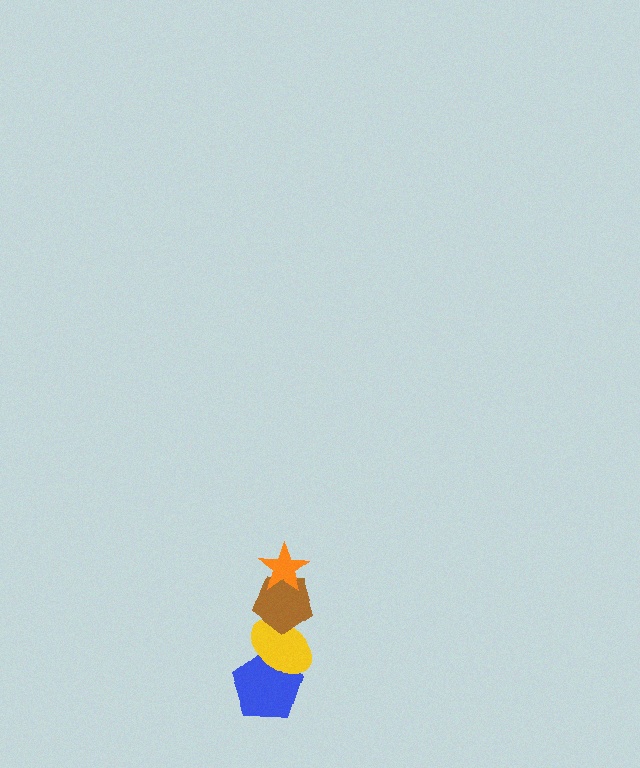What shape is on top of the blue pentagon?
The yellow ellipse is on top of the blue pentagon.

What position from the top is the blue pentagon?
The blue pentagon is 4th from the top.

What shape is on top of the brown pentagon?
The orange star is on top of the brown pentagon.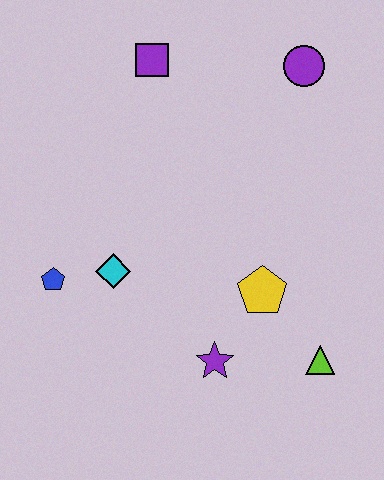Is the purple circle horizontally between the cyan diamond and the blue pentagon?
No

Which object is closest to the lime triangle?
The yellow pentagon is closest to the lime triangle.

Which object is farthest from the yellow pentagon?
The purple square is farthest from the yellow pentagon.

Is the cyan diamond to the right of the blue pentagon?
Yes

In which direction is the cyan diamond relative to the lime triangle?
The cyan diamond is to the left of the lime triangle.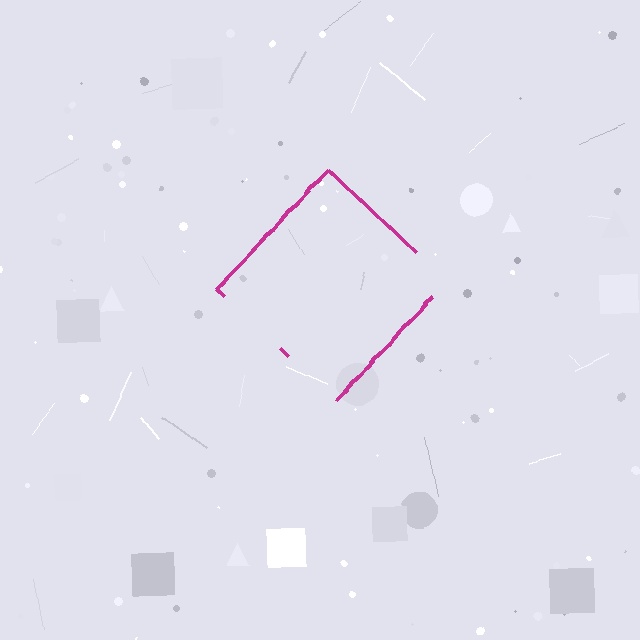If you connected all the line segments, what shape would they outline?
They would outline a diamond.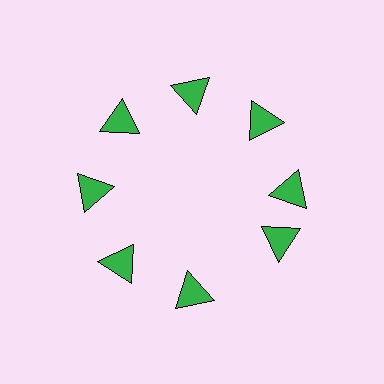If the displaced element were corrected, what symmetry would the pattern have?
It would have 8-fold rotational symmetry — the pattern would map onto itself every 45 degrees.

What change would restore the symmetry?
The symmetry would be restored by rotating it back into even spacing with its neighbors so that all 8 triangles sit at equal angles and equal distance from the center.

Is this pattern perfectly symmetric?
No. The 8 green triangles are arranged in a ring, but one element near the 4 o'clock position is rotated out of alignment along the ring, breaking the 8-fold rotational symmetry.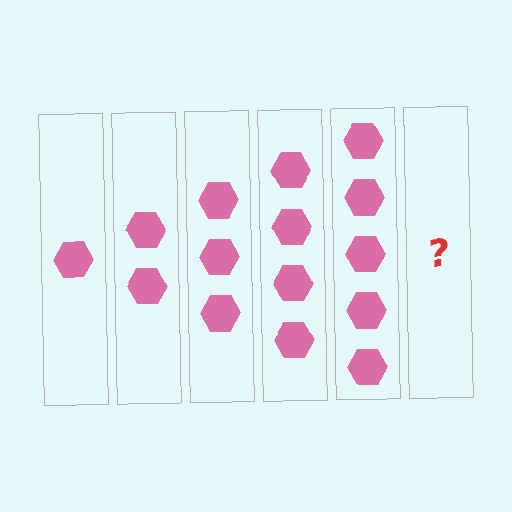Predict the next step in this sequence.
The next step is 6 hexagons.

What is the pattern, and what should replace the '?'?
The pattern is that each step adds one more hexagon. The '?' should be 6 hexagons.